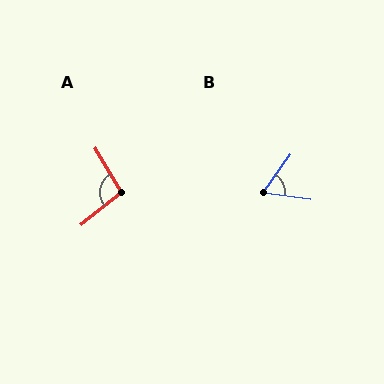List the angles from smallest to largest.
B (62°), A (97°).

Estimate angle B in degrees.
Approximately 62 degrees.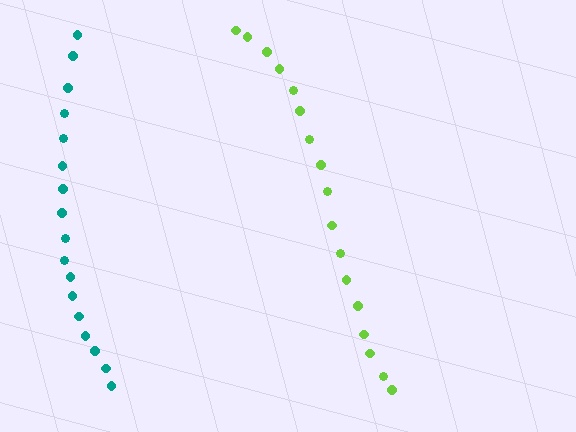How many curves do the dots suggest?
There are 2 distinct paths.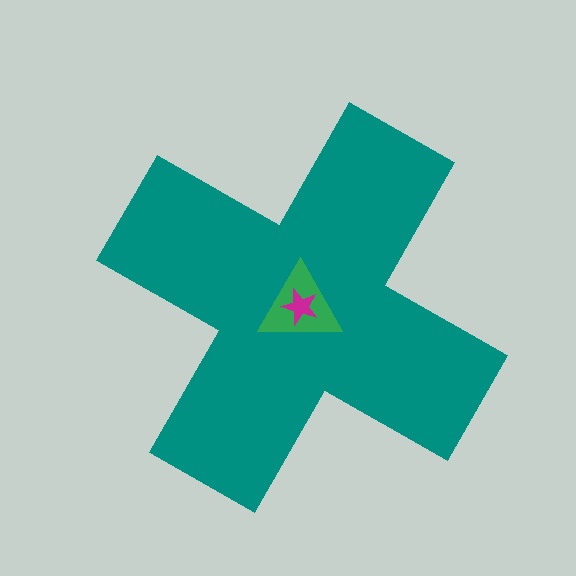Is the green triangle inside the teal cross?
Yes.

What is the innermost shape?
The magenta star.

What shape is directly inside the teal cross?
The green triangle.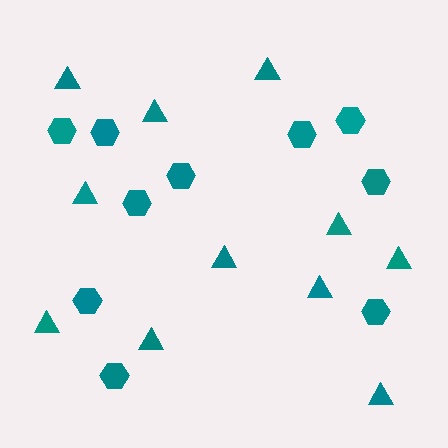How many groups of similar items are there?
There are 2 groups: one group of triangles (11) and one group of hexagons (10).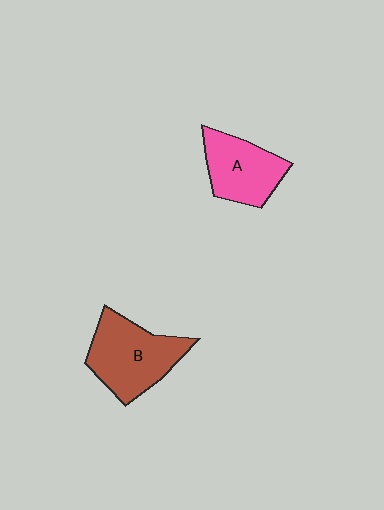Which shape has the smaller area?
Shape A (pink).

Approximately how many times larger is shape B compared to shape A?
Approximately 1.3 times.